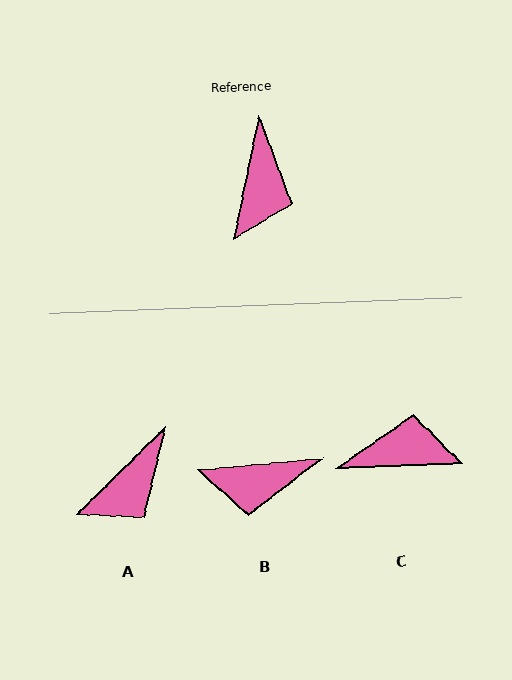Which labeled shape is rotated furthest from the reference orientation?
C, about 104 degrees away.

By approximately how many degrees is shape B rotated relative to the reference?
Approximately 73 degrees clockwise.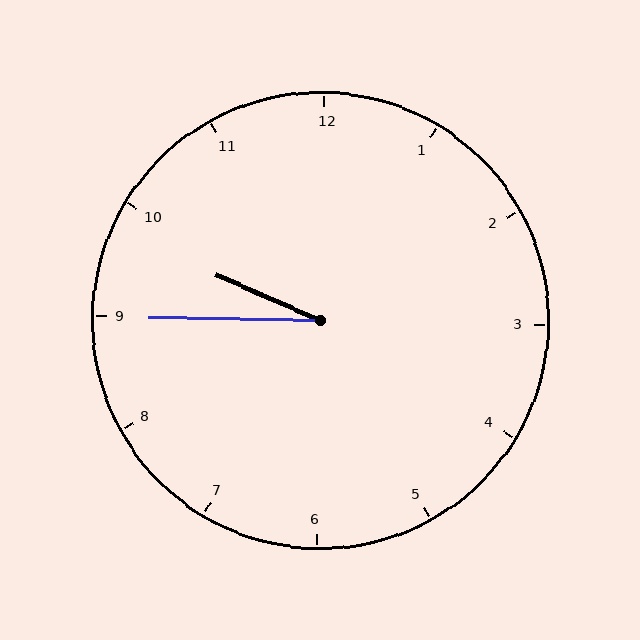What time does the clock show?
9:45.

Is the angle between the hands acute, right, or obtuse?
It is acute.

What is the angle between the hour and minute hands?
Approximately 22 degrees.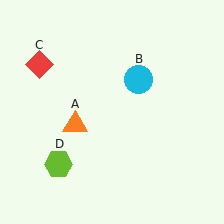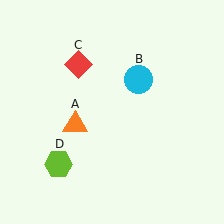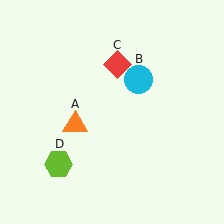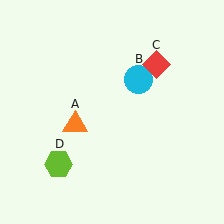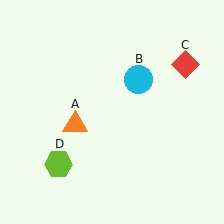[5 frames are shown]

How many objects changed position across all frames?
1 object changed position: red diamond (object C).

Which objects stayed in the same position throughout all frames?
Orange triangle (object A) and cyan circle (object B) and lime hexagon (object D) remained stationary.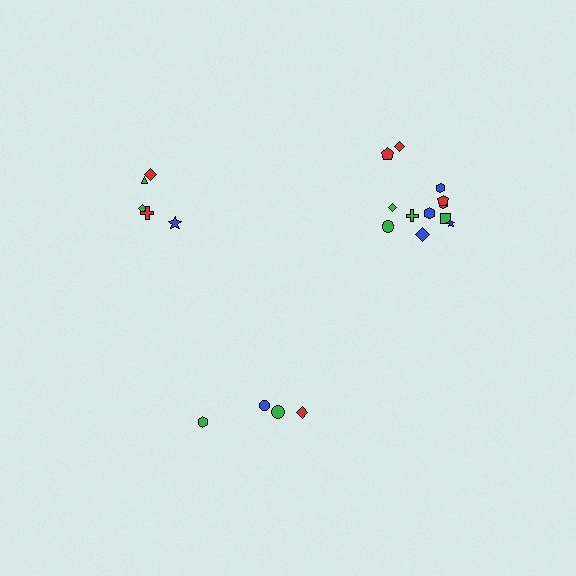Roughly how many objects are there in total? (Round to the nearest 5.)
Roughly 20 objects in total.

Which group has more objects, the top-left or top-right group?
The top-right group.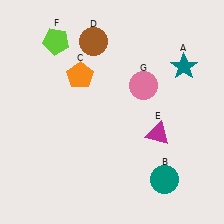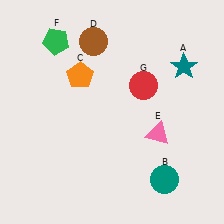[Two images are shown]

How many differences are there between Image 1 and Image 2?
There are 3 differences between the two images.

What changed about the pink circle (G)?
In Image 1, G is pink. In Image 2, it changed to red.